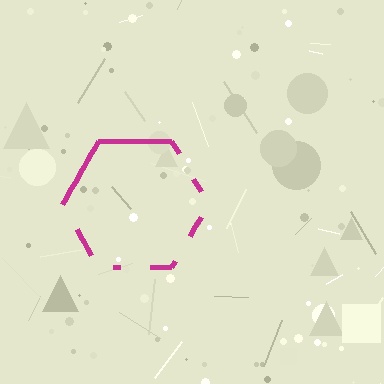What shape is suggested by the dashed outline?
The dashed outline suggests a hexagon.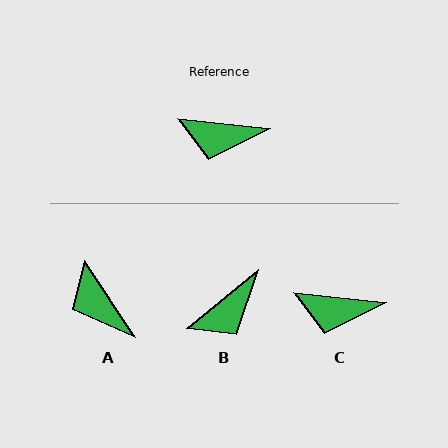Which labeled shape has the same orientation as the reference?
C.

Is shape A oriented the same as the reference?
No, it is off by about 50 degrees.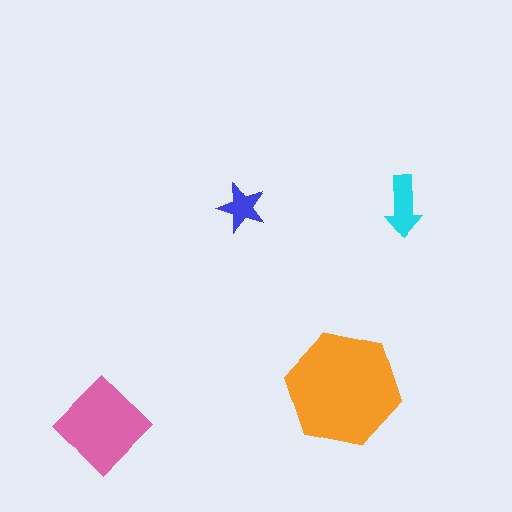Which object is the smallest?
The blue star.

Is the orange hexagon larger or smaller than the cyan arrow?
Larger.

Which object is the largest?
The orange hexagon.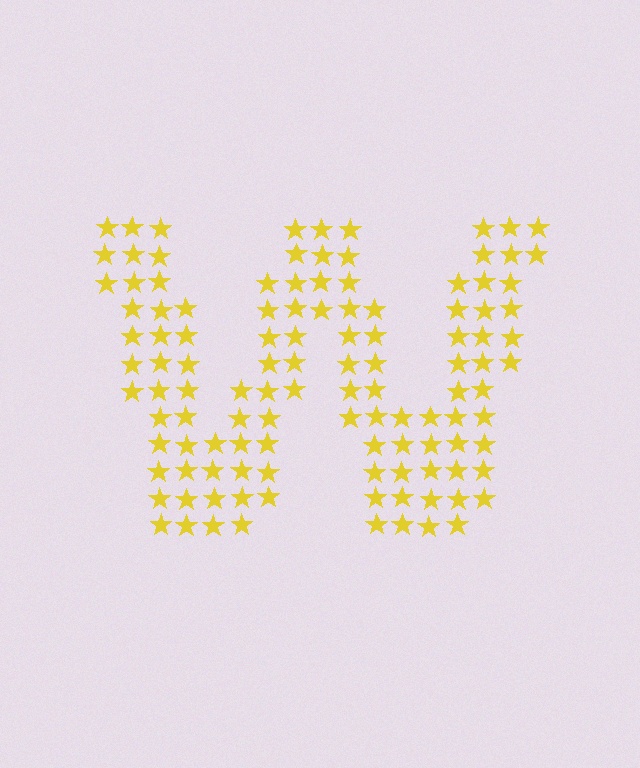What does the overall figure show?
The overall figure shows the letter W.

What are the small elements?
The small elements are stars.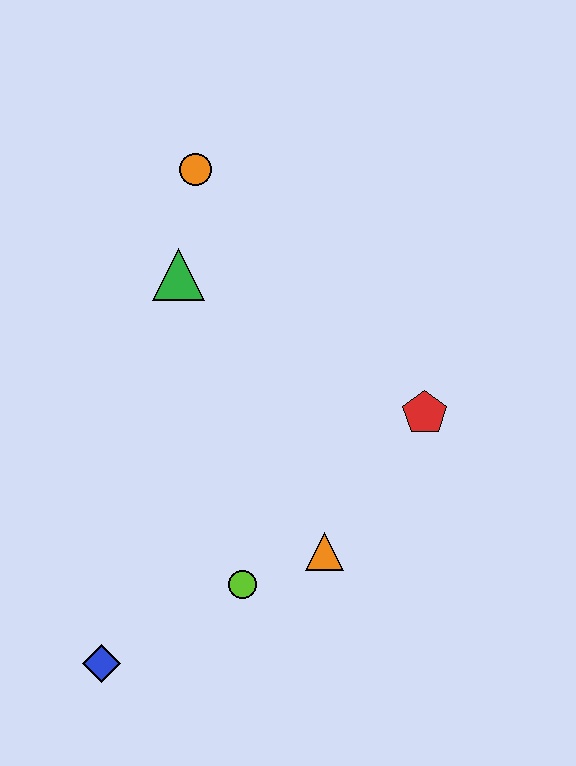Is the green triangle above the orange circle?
No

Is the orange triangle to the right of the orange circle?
Yes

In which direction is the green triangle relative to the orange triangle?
The green triangle is above the orange triangle.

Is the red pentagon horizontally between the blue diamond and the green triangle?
No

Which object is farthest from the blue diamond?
The orange circle is farthest from the blue diamond.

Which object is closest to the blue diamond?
The lime circle is closest to the blue diamond.